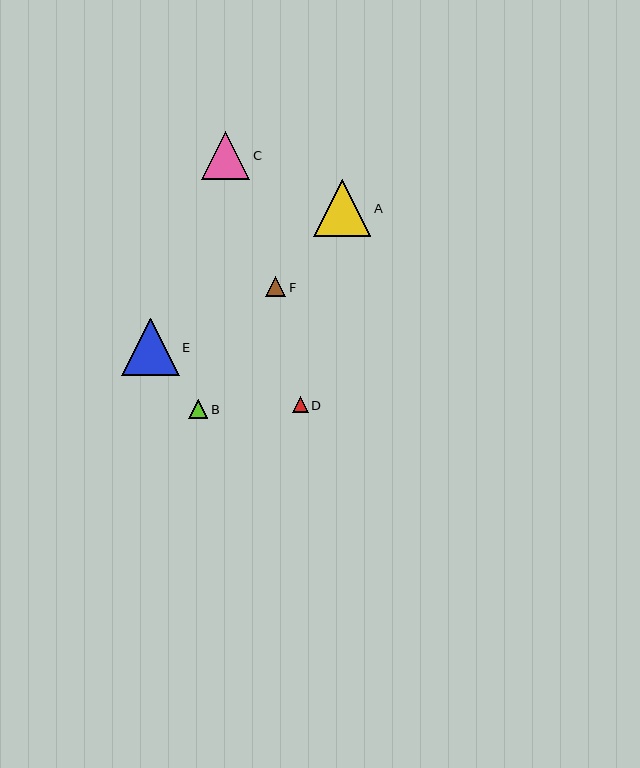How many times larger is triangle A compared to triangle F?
Triangle A is approximately 2.8 times the size of triangle F.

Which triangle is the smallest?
Triangle D is the smallest with a size of approximately 16 pixels.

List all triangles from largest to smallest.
From largest to smallest: E, A, C, F, B, D.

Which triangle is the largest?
Triangle E is the largest with a size of approximately 57 pixels.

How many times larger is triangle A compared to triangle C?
Triangle A is approximately 1.2 times the size of triangle C.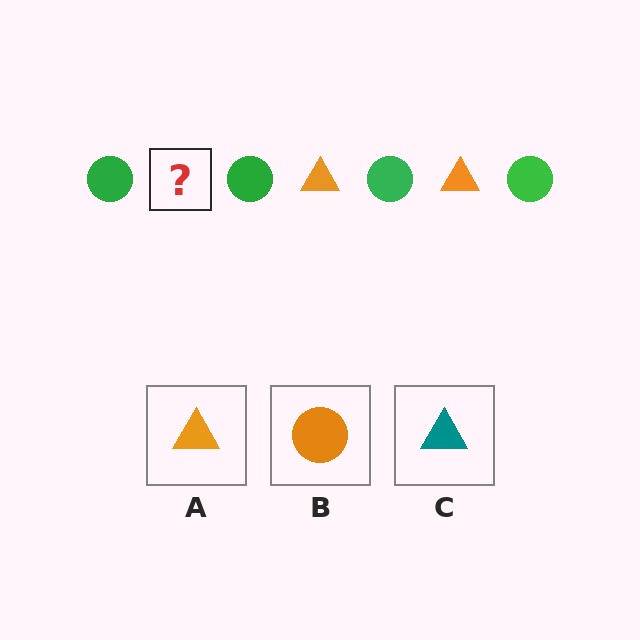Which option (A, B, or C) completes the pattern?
A.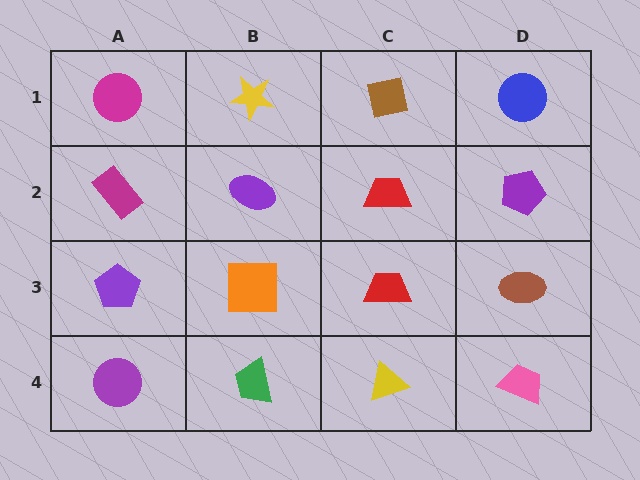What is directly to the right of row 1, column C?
A blue circle.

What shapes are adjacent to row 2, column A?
A magenta circle (row 1, column A), a purple pentagon (row 3, column A), a purple ellipse (row 2, column B).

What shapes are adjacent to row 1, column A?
A magenta rectangle (row 2, column A), a yellow star (row 1, column B).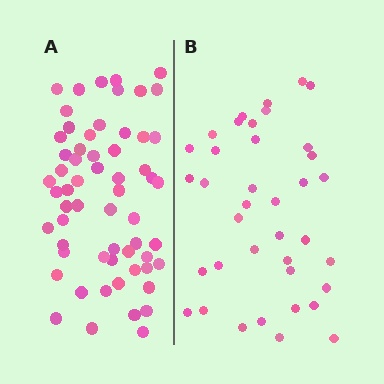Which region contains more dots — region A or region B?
Region A (the left region) has more dots.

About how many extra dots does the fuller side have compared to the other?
Region A has approximately 20 more dots than region B.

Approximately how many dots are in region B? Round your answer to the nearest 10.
About 40 dots. (The exact count is 38, which rounds to 40.)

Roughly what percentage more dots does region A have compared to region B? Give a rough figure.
About 60% more.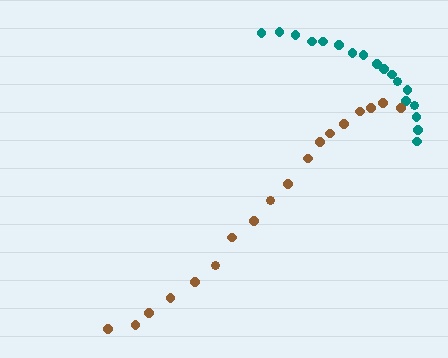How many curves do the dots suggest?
There are 2 distinct paths.